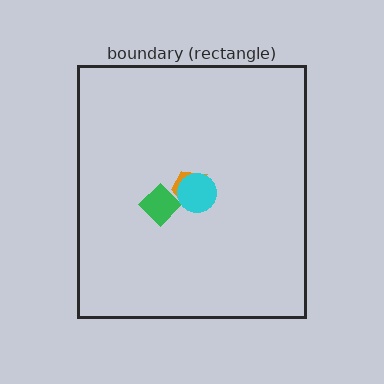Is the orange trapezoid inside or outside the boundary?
Inside.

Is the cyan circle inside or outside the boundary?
Inside.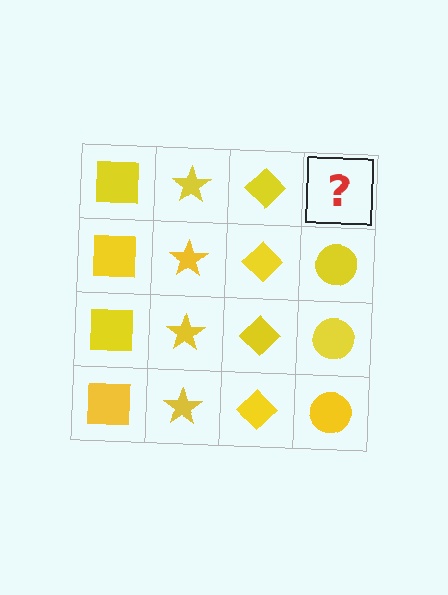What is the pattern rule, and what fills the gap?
The rule is that each column has a consistent shape. The gap should be filled with a yellow circle.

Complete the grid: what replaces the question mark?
The question mark should be replaced with a yellow circle.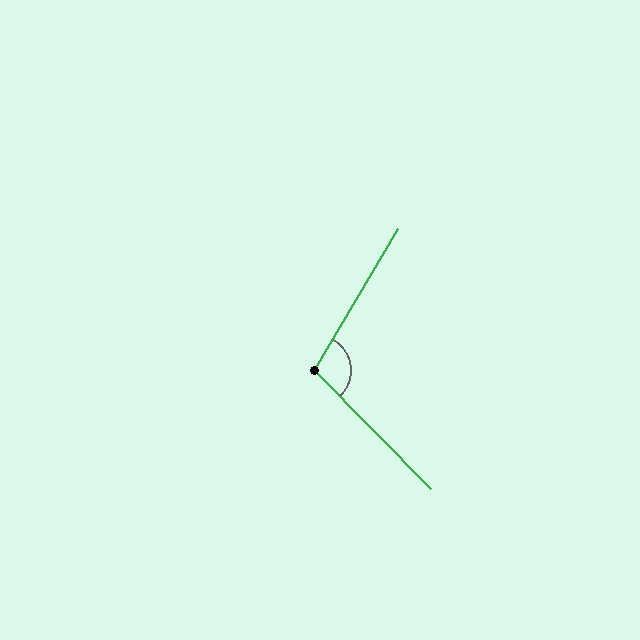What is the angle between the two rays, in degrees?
Approximately 105 degrees.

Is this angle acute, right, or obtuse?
It is obtuse.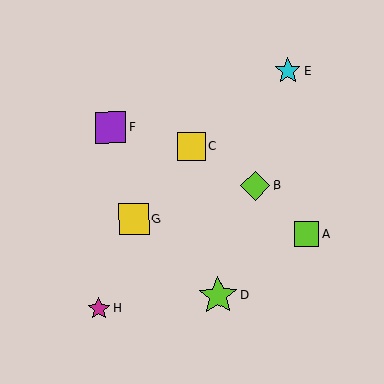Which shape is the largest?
The lime star (labeled D) is the largest.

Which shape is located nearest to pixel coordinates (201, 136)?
The yellow square (labeled C) at (191, 146) is nearest to that location.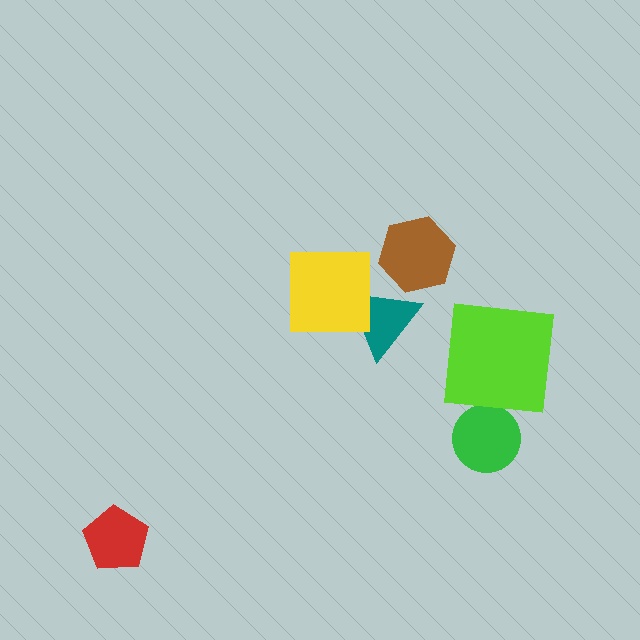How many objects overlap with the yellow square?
1 object overlaps with the yellow square.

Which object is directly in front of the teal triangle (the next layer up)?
The brown hexagon is directly in front of the teal triangle.